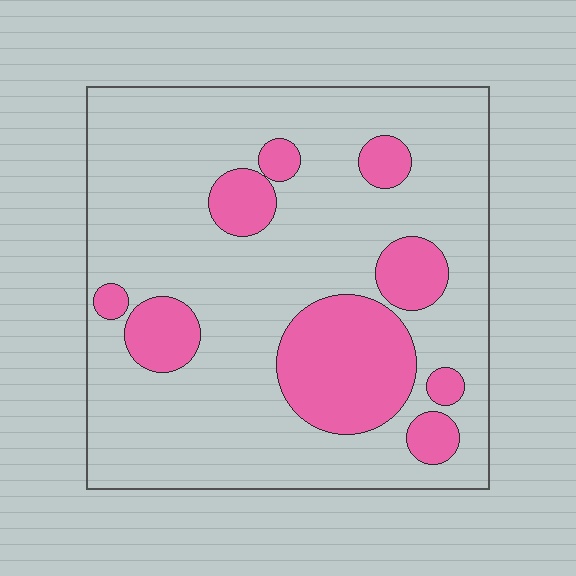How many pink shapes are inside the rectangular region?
9.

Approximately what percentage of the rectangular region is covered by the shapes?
Approximately 20%.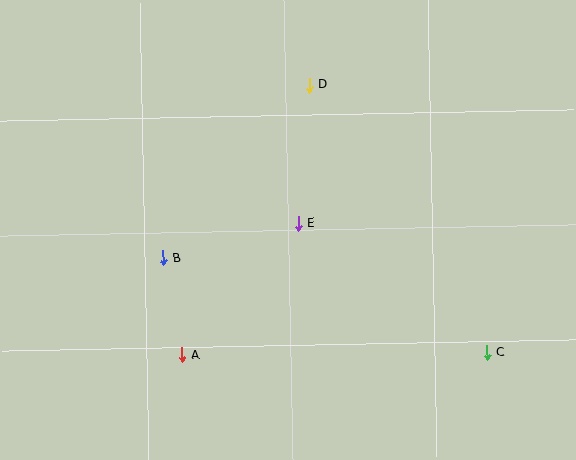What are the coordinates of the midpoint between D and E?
The midpoint between D and E is at (304, 154).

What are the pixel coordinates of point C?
Point C is at (487, 352).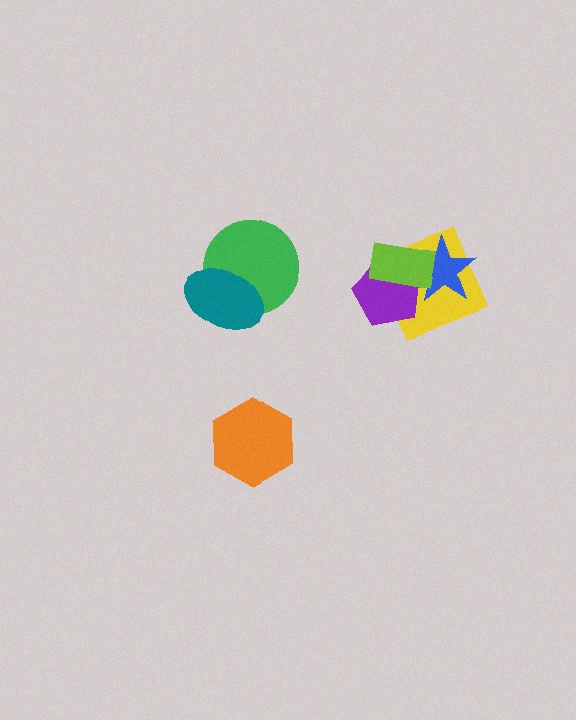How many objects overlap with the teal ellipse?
1 object overlaps with the teal ellipse.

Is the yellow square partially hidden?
Yes, it is partially covered by another shape.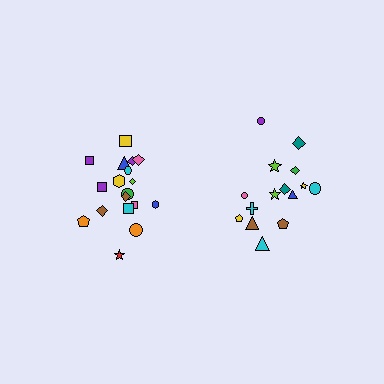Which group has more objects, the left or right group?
The left group.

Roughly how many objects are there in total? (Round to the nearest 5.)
Roughly 35 objects in total.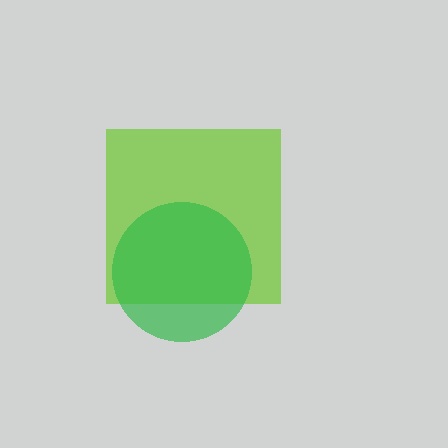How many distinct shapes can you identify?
There are 2 distinct shapes: a lime square, a green circle.